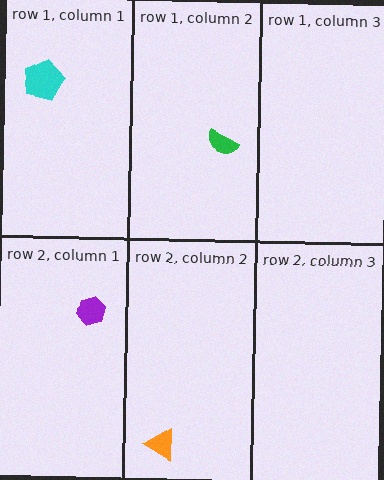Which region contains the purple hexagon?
The row 2, column 1 region.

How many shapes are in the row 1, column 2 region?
1.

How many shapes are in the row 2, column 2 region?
1.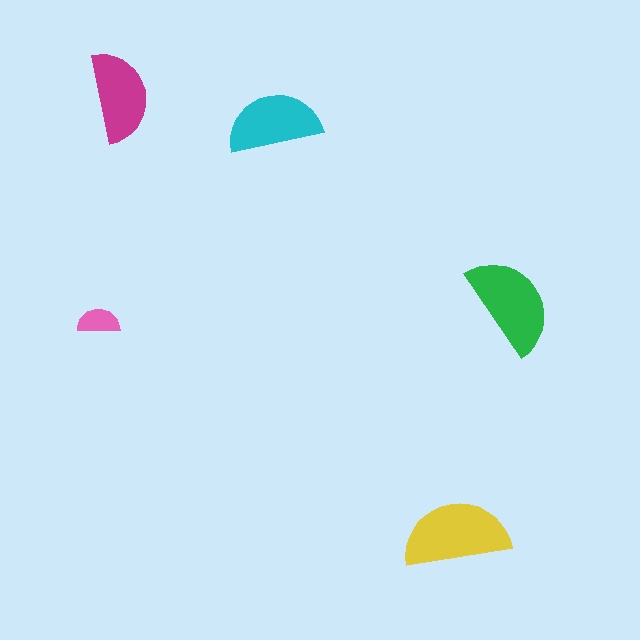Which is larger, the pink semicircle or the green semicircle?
The green one.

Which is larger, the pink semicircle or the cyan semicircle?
The cyan one.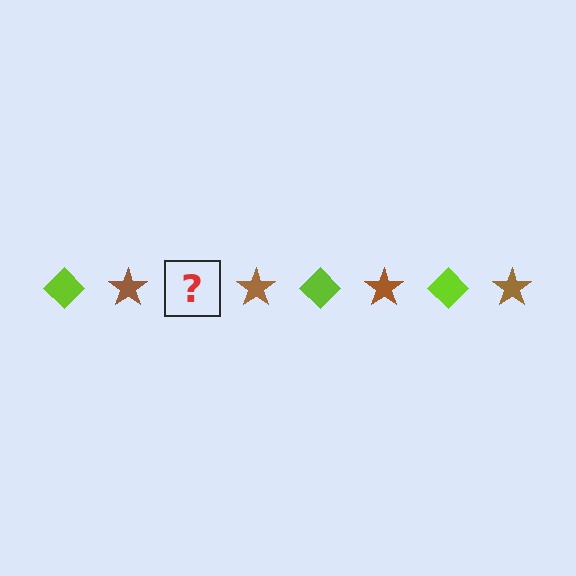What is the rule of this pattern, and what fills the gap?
The rule is that the pattern alternates between lime diamond and brown star. The gap should be filled with a lime diamond.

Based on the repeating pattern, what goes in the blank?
The blank should be a lime diamond.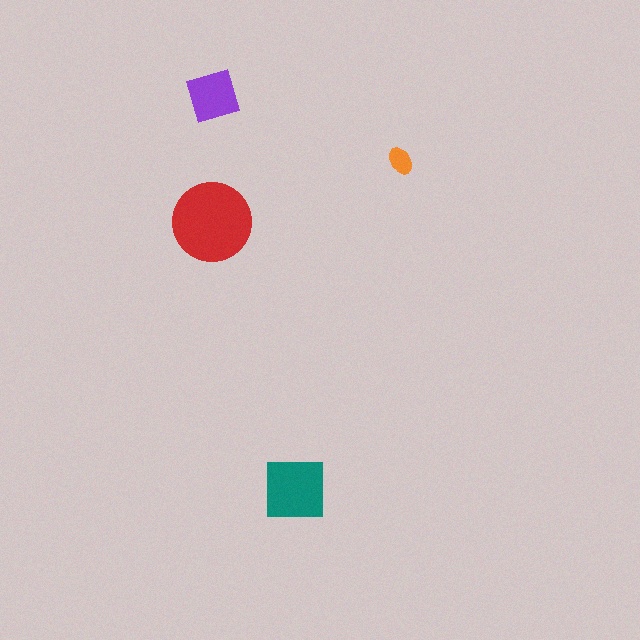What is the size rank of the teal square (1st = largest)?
2nd.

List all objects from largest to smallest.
The red circle, the teal square, the purple diamond, the orange ellipse.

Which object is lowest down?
The teal square is bottommost.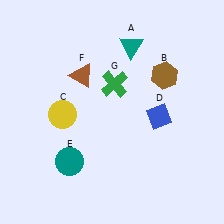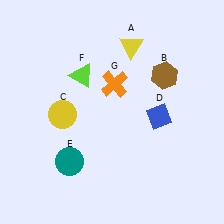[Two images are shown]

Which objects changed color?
A changed from teal to yellow. F changed from brown to lime. G changed from green to orange.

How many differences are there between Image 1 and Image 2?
There are 3 differences between the two images.